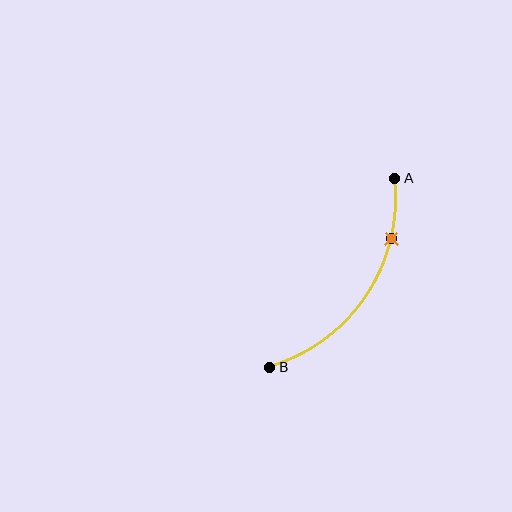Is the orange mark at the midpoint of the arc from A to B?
No. The orange mark lies on the arc but is closer to endpoint A. The arc midpoint would be at the point on the curve equidistant along the arc from both A and B.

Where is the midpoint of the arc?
The arc midpoint is the point on the curve farthest from the straight line joining A and B. It sits to the right of that line.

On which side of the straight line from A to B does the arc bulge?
The arc bulges to the right of the straight line connecting A and B.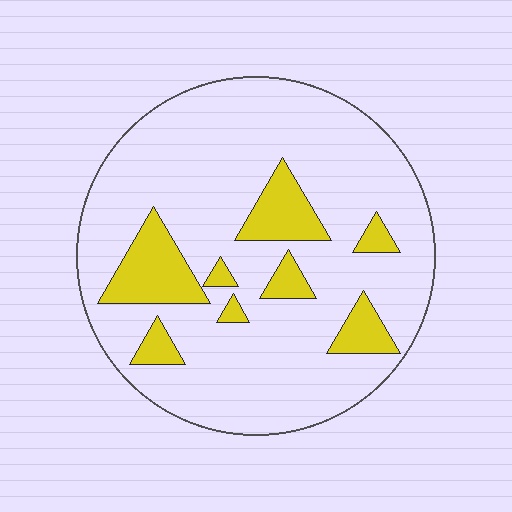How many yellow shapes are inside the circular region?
8.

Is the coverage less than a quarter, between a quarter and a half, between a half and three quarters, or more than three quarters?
Less than a quarter.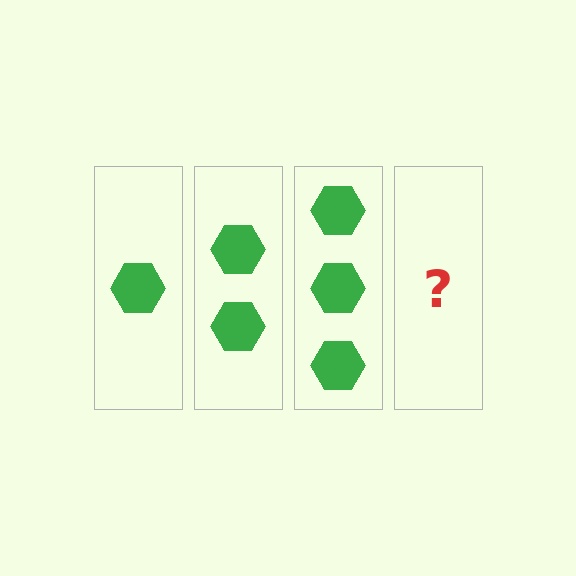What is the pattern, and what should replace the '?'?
The pattern is that each step adds one more hexagon. The '?' should be 4 hexagons.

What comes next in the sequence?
The next element should be 4 hexagons.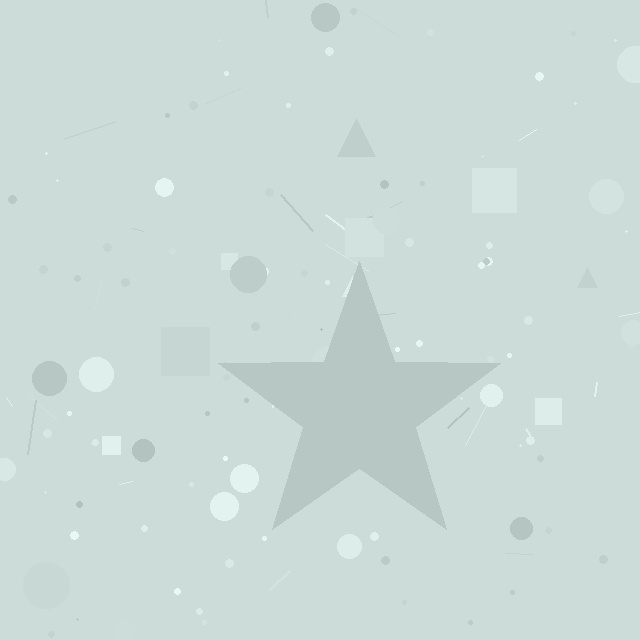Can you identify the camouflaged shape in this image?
The camouflaged shape is a star.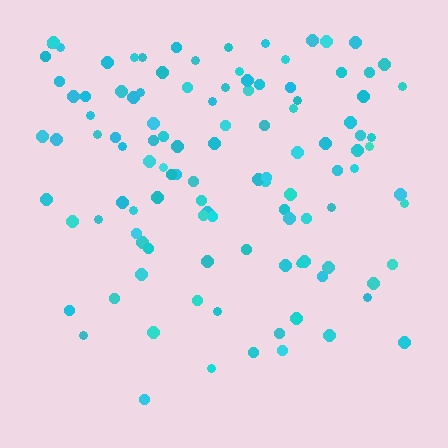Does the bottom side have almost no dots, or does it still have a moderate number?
Still a moderate number, just noticeably fewer than the top.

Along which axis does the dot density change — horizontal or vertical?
Vertical.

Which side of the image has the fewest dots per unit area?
The bottom.